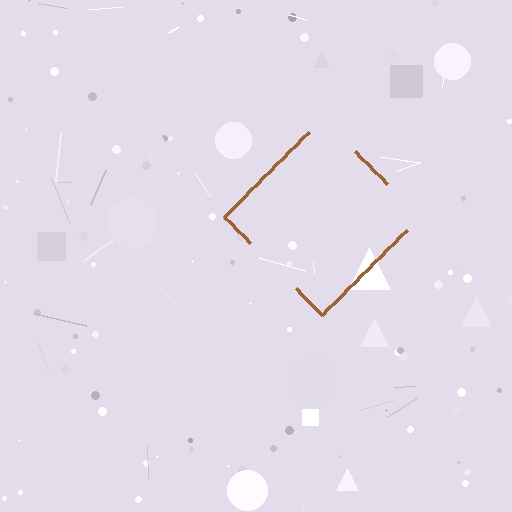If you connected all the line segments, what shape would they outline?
They would outline a diamond.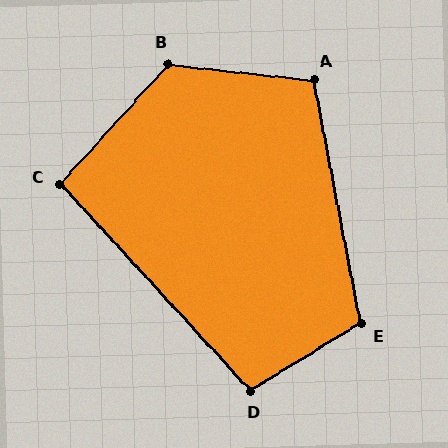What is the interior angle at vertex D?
Approximately 101 degrees (obtuse).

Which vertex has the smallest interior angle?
C, at approximately 95 degrees.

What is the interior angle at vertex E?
Approximately 110 degrees (obtuse).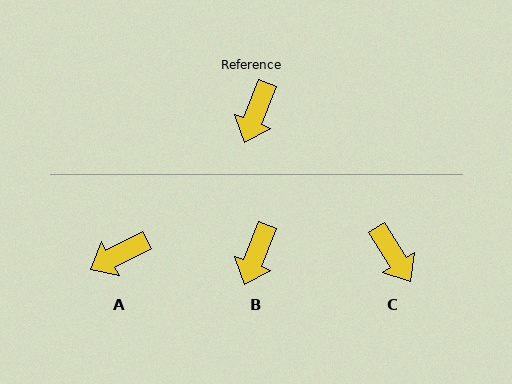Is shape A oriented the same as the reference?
No, it is off by about 41 degrees.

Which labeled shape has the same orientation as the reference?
B.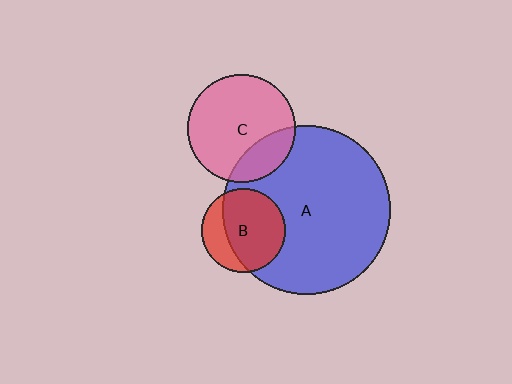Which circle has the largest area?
Circle A (blue).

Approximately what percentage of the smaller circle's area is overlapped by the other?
Approximately 20%.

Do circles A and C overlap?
Yes.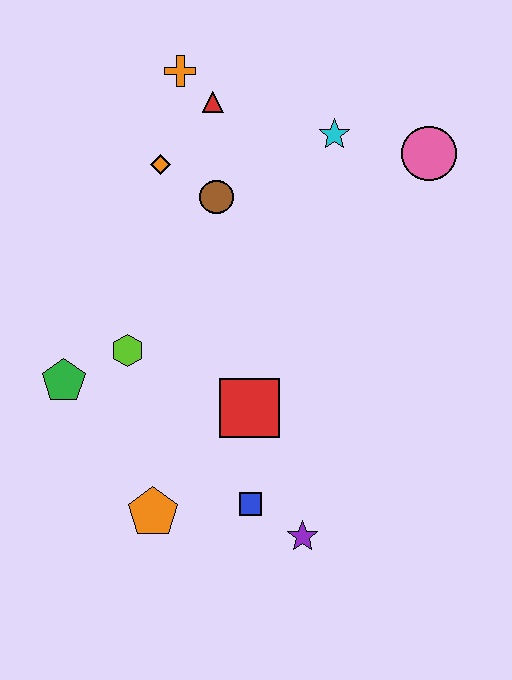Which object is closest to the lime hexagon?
The green pentagon is closest to the lime hexagon.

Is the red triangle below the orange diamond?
No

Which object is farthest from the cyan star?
The orange pentagon is farthest from the cyan star.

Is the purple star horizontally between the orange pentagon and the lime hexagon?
No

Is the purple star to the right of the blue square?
Yes